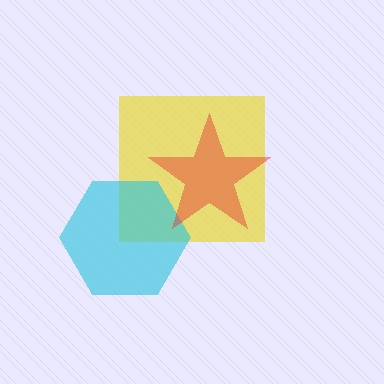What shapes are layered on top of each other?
The layered shapes are: a yellow square, a cyan hexagon, a red star.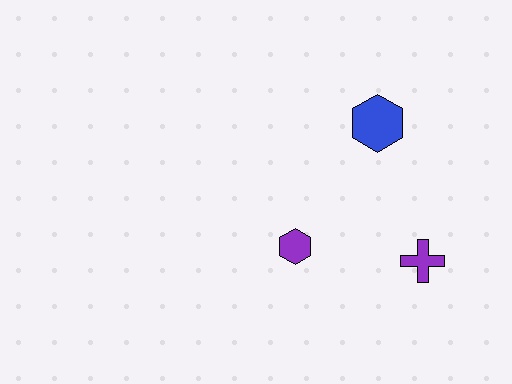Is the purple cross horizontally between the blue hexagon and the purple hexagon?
No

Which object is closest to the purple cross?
The purple hexagon is closest to the purple cross.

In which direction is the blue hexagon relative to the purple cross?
The blue hexagon is above the purple cross.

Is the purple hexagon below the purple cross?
No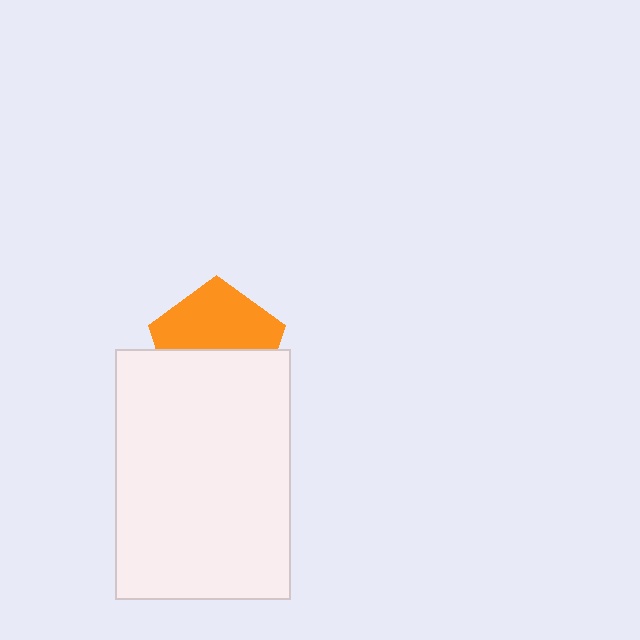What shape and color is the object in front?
The object in front is a white rectangle.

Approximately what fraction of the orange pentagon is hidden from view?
Roughly 47% of the orange pentagon is hidden behind the white rectangle.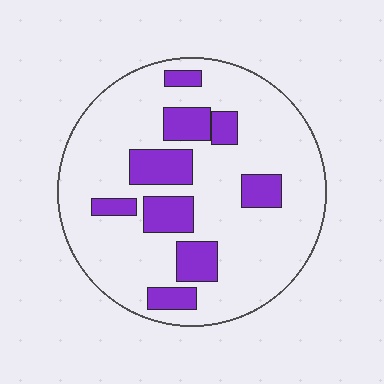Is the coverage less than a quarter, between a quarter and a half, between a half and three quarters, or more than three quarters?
Less than a quarter.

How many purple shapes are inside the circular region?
9.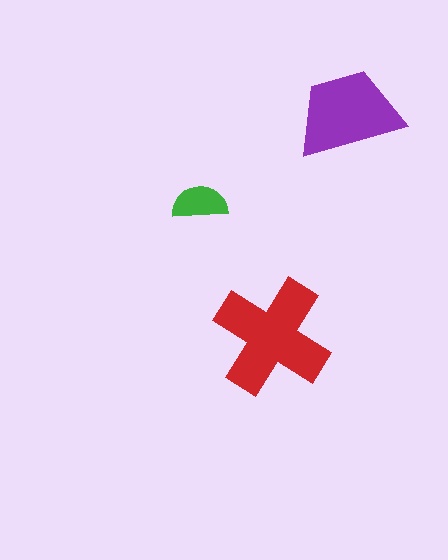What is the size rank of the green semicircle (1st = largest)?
3rd.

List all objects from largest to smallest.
The red cross, the purple trapezoid, the green semicircle.